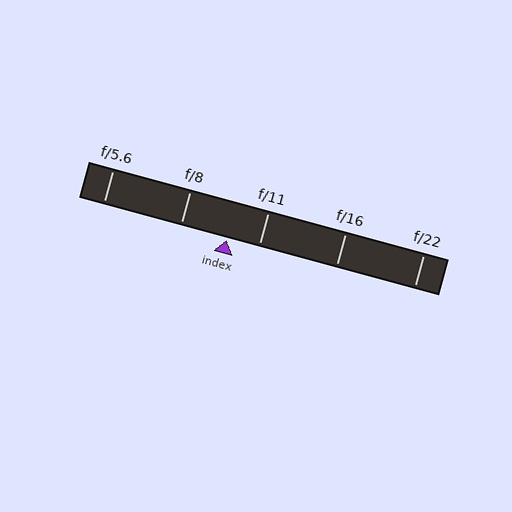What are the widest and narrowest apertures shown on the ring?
The widest aperture shown is f/5.6 and the narrowest is f/22.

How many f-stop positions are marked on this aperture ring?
There are 5 f-stop positions marked.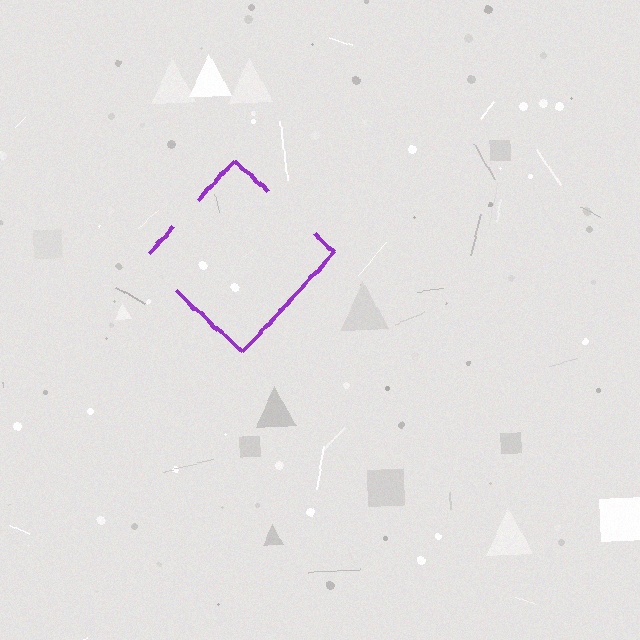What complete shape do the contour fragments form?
The contour fragments form a diamond.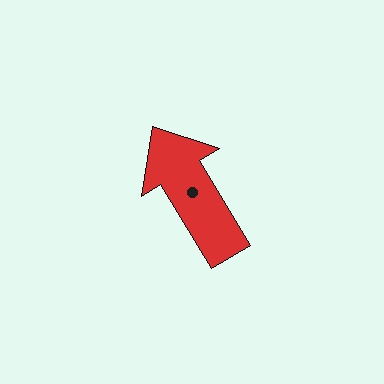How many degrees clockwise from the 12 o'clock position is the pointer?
Approximately 329 degrees.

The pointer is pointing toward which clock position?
Roughly 11 o'clock.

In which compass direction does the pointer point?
Northwest.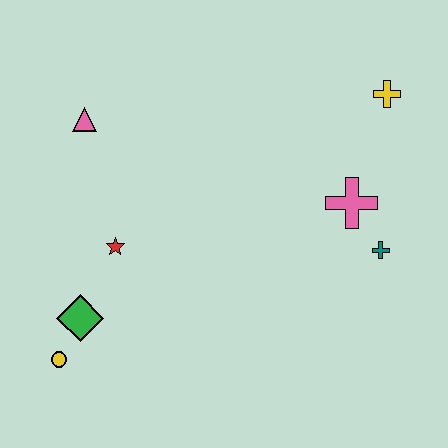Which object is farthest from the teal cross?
The yellow circle is farthest from the teal cross.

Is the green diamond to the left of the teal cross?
Yes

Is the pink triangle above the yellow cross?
No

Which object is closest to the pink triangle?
The red star is closest to the pink triangle.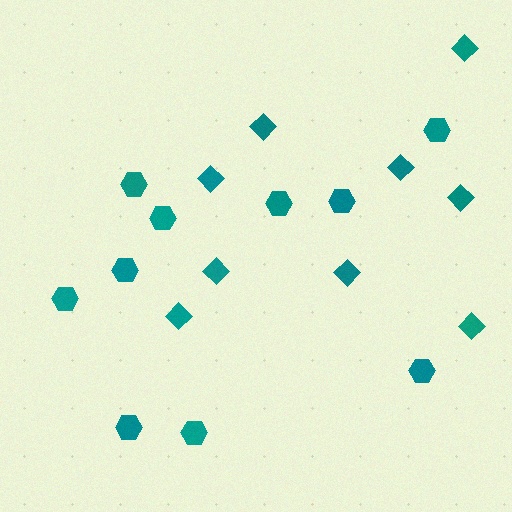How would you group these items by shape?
There are 2 groups: one group of diamonds (9) and one group of hexagons (10).